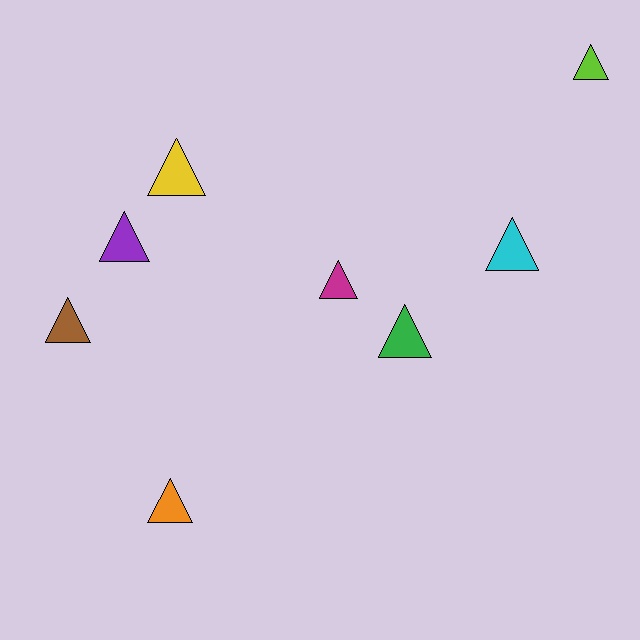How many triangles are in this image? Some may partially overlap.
There are 8 triangles.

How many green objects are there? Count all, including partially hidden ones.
There is 1 green object.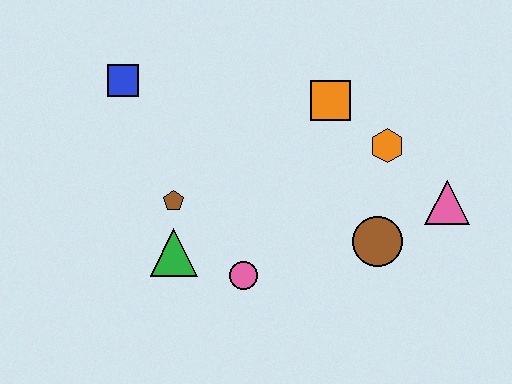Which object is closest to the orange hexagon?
The orange square is closest to the orange hexagon.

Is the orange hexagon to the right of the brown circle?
Yes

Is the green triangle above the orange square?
No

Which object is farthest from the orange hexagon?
The blue square is farthest from the orange hexagon.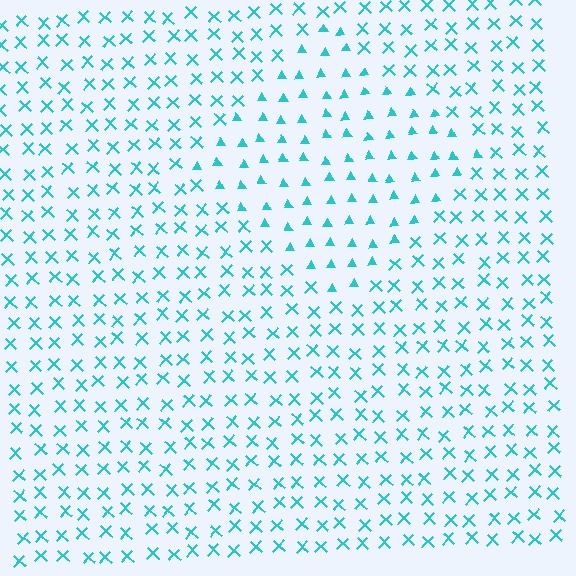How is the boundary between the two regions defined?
The boundary is defined by a change in element shape: triangles inside vs. X marks outside. All elements share the same color and spacing.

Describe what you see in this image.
The image is filled with small cyan elements arranged in a uniform grid. A diamond-shaped region contains triangles, while the surrounding area contains X marks. The boundary is defined purely by the change in element shape.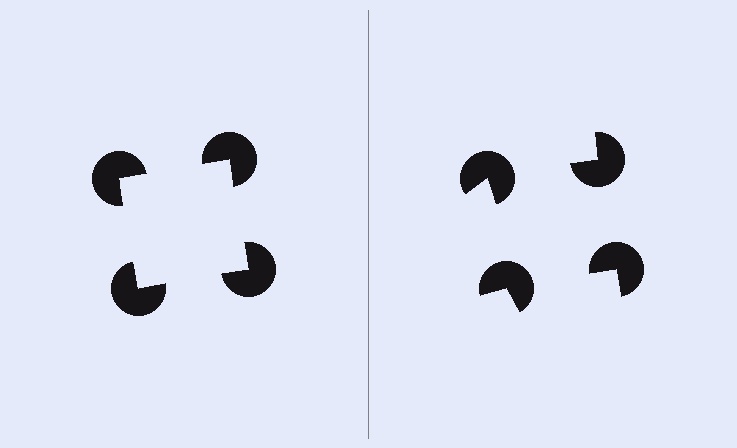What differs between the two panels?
The pac-man discs are positioned identically on both sides; only the wedge orientations differ. On the left they align to a square; on the right they are misaligned.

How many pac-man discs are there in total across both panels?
8 — 4 on each side.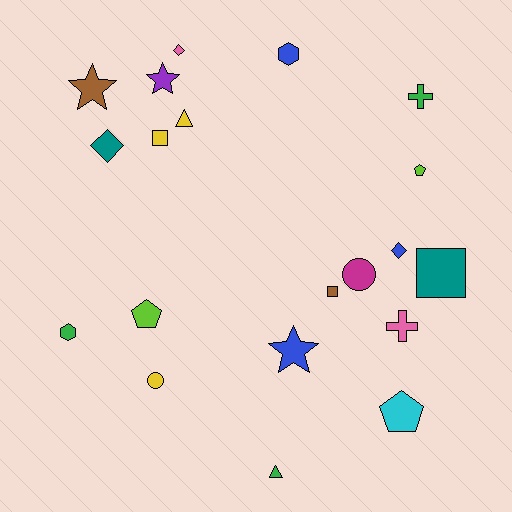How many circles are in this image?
There are 2 circles.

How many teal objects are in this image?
There are 2 teal objects.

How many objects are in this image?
There are 20 objects.